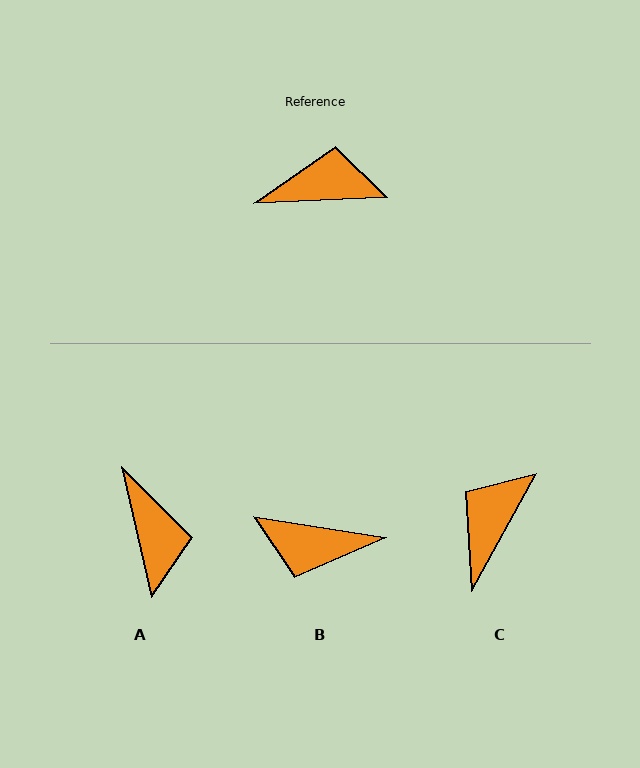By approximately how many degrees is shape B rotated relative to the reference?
Approximately 168 degrees counter-clockwise.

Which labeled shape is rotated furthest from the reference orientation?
B, about 168 degrees away.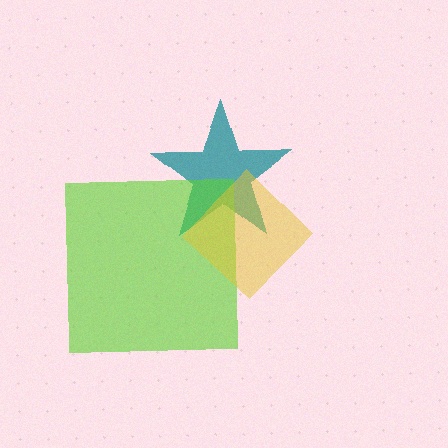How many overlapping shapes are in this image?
There are 3 overlapping shapes in the image.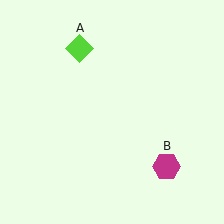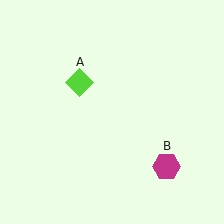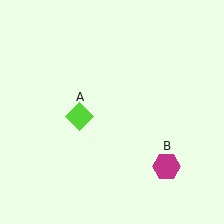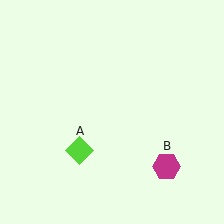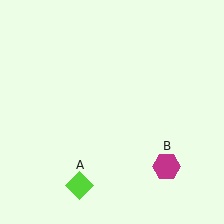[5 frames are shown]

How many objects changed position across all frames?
1 object changed position: lime diamond (object A).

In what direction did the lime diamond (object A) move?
The lime diamond (object A) moved down.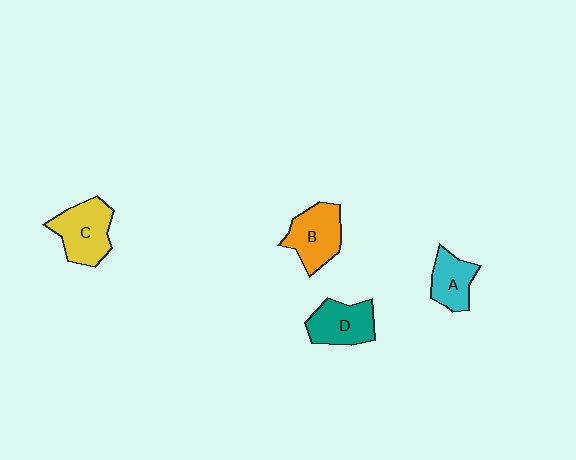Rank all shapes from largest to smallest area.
From largest to smallest: C (yellow), B (orange), D (teal), A (cyan).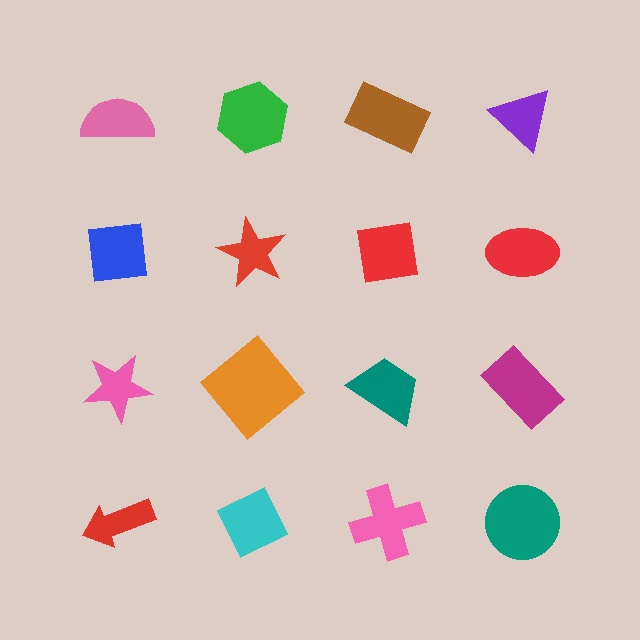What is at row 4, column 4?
A teal circle.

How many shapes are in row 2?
4 shapes.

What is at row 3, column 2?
An orange diamond.